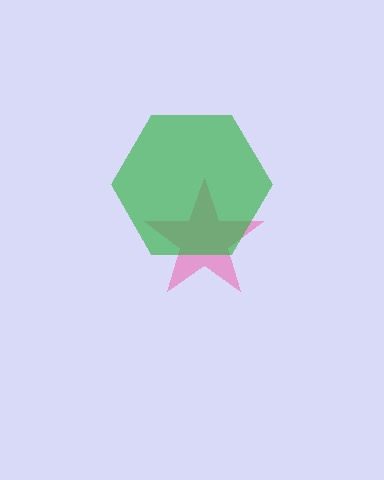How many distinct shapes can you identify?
There are 2 distinct shapes: a pink star, a green hexagon.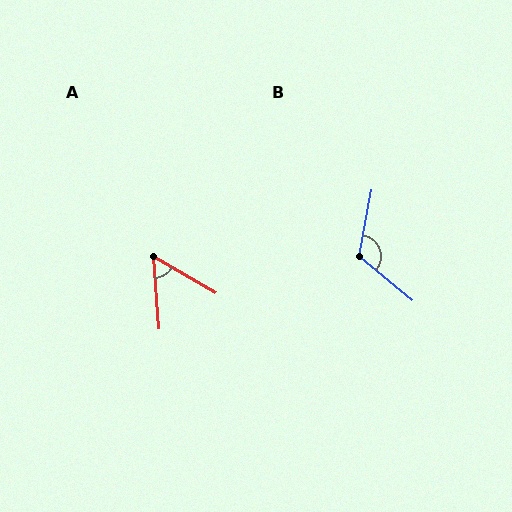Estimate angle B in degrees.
Approximately 119 degrees.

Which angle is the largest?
B, at approximately 119 degrees.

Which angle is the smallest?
A, at approximately 56 degrees.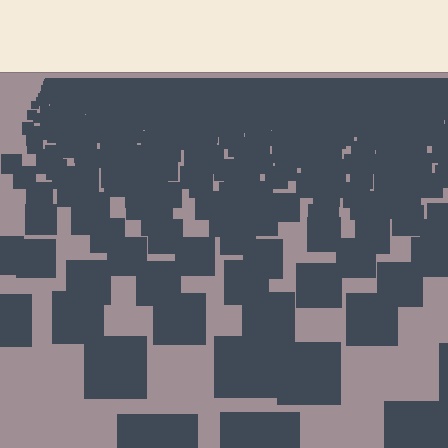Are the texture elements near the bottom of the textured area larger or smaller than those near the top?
Larger. Near the bottom, elements are closer to the viewer and appear at a bigger on-screen size.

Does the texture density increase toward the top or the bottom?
Density increases toward the top.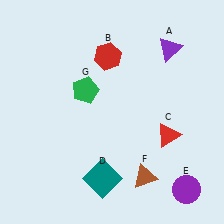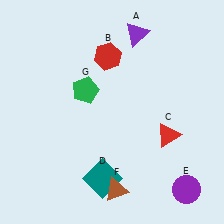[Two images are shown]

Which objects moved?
The objects that moved are: the purple triangle (A), the brown triangle (F).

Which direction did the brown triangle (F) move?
The brown triangle (F) moved left.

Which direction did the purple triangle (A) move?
The purple triangle (A) moved left.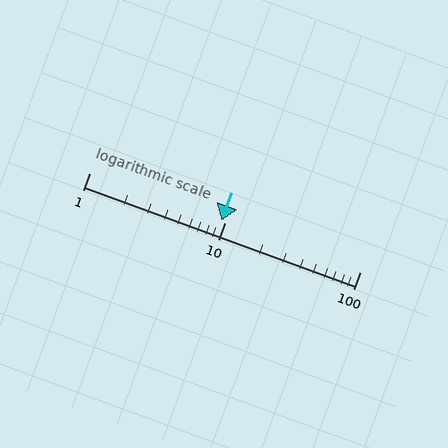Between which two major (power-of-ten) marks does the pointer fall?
The pointer is between 1 and 10.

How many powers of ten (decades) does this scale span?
The scale spans 2 decades, from 1 to 100.